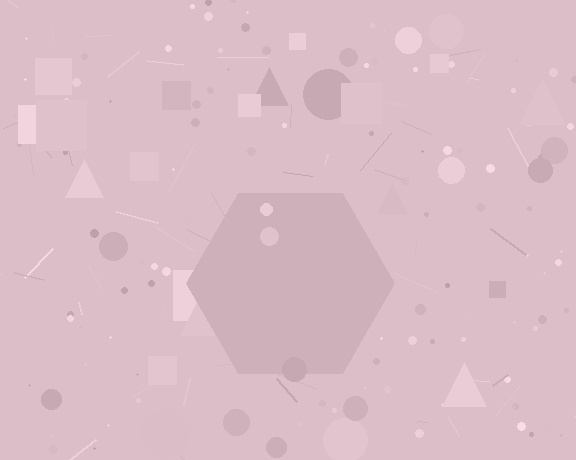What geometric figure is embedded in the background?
A hexagon is embedded in the background.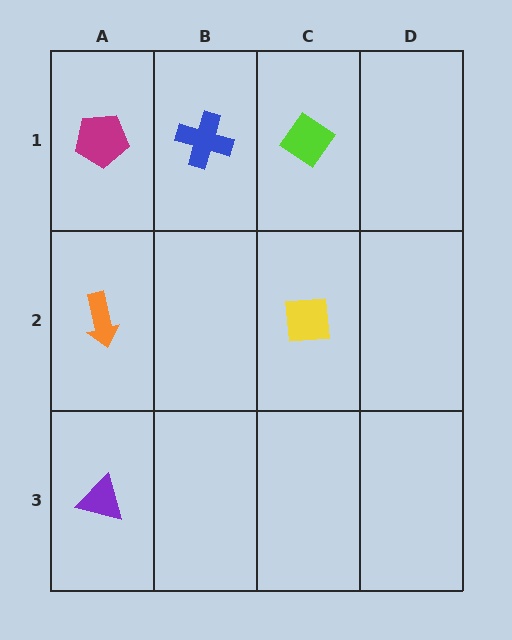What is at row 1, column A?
A magenta pentagon.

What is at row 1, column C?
A lime diamond.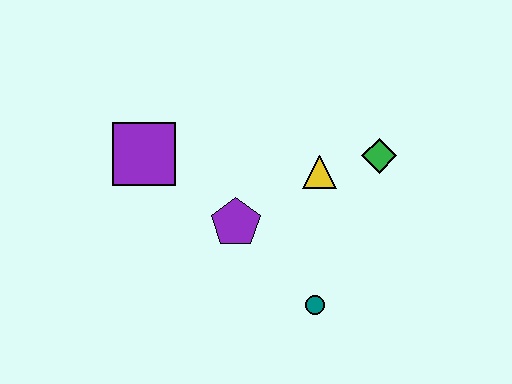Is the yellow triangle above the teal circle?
Yes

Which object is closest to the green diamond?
The yellow triangle is closest to the green diamond.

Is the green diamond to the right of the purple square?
Yes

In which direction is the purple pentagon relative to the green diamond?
The purple pentagon is to the left of the green diamond.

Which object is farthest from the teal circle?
The purple square is farthest from the teal circle.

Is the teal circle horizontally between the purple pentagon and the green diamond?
Yes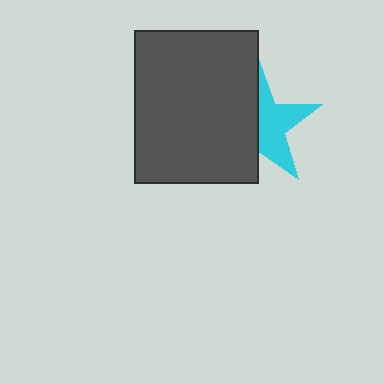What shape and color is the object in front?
The object in front is a dark gray rectangle.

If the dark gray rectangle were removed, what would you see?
You would see the complete cyan star.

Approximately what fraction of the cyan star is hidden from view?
Roughly 51% of the cyan star is hidden behind the dark gray rectangle.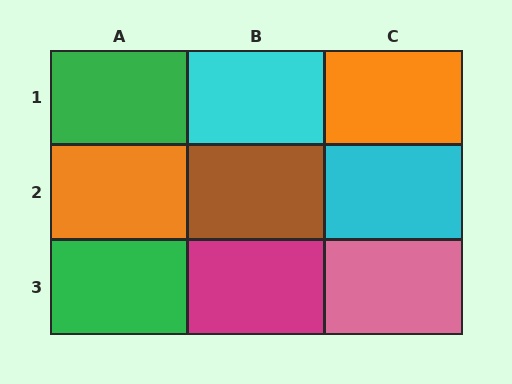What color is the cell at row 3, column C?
Pink.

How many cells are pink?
1 cell is pink.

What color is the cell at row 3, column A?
Green.